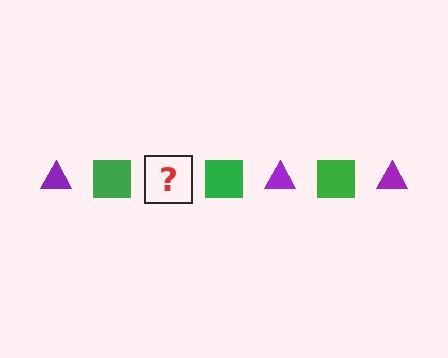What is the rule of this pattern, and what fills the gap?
The rule is that the pattern alternates between purple triangle and green square. The gap should be filled with a purple triangle.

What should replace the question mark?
The question mark should be replaced with a purple triangle.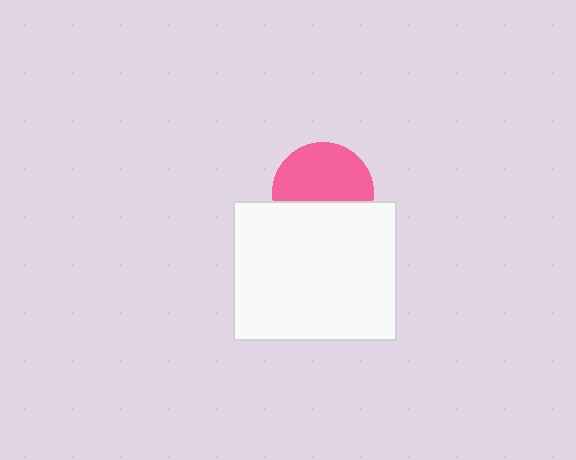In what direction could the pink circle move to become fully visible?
The pink circle could move up. That would shift it out from behind the white rectangle entirely.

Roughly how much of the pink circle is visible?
About half of it is visible (roughly 61%).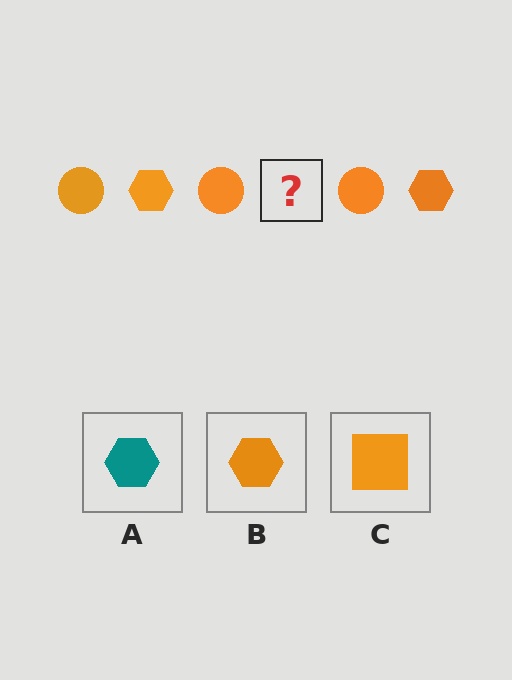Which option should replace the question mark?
Option B.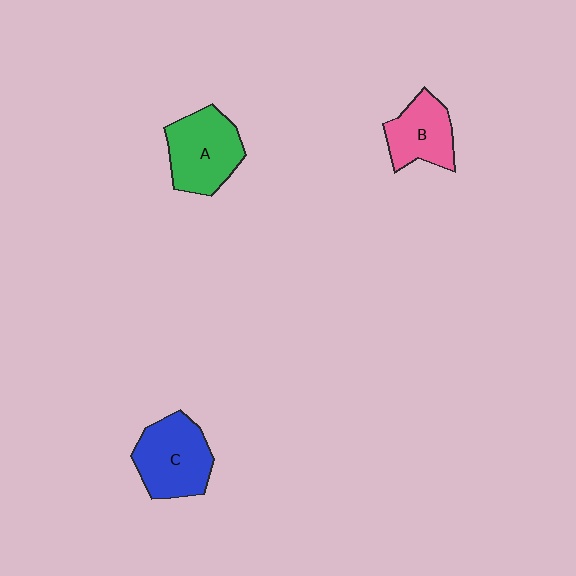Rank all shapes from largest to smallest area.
From largest to smallest: C (blue), A (green), B (pink).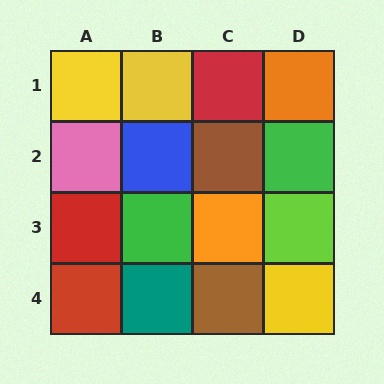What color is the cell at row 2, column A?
Pink.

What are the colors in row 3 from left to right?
Red, green, orange, lime.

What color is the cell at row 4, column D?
Yellow.